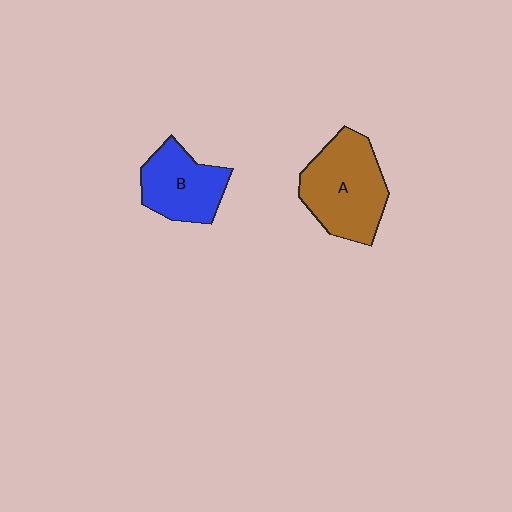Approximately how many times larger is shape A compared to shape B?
Approximately 1.4 times.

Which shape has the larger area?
Shape A (brown).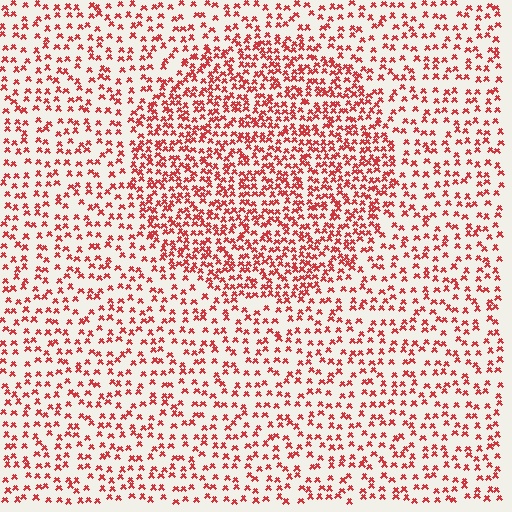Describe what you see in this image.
The image contains small red elements arranged at two different densities. A circle-shaped region is visible where the elements are more densely packed than the surrounding area.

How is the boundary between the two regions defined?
The boundary is defined by a change in element density (approximately 1.9x ratio). All elements are the same color, size, and shape.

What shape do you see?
I see a circle.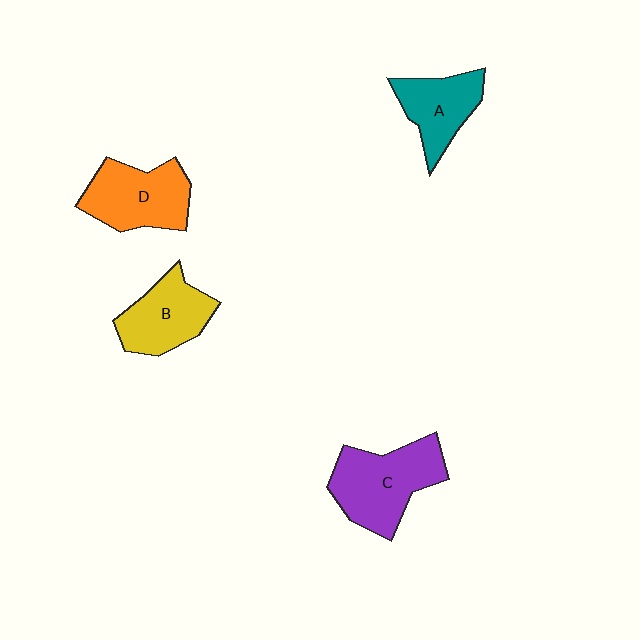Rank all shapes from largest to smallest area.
From largest to smallest: C (purple), D (orange), B (yellow), A (teal).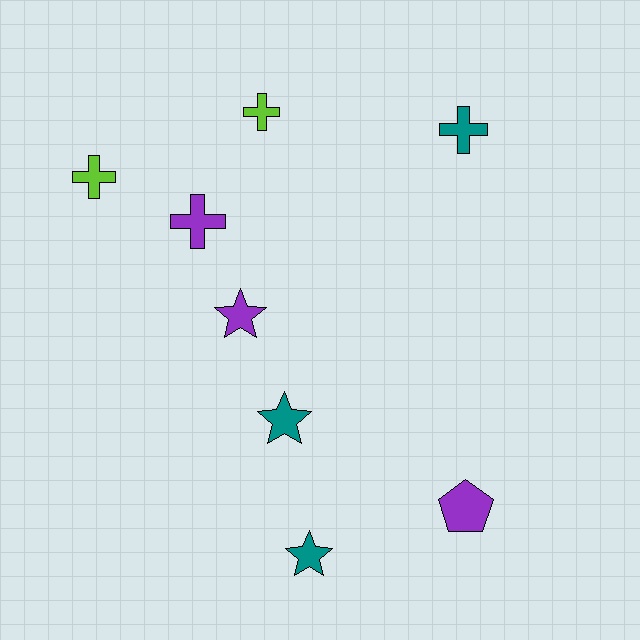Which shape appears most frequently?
Cross, with 4 objects.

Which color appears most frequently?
Teal, with 3 objects.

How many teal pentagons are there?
There are no teal pentagons.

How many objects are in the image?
There are 8 objects.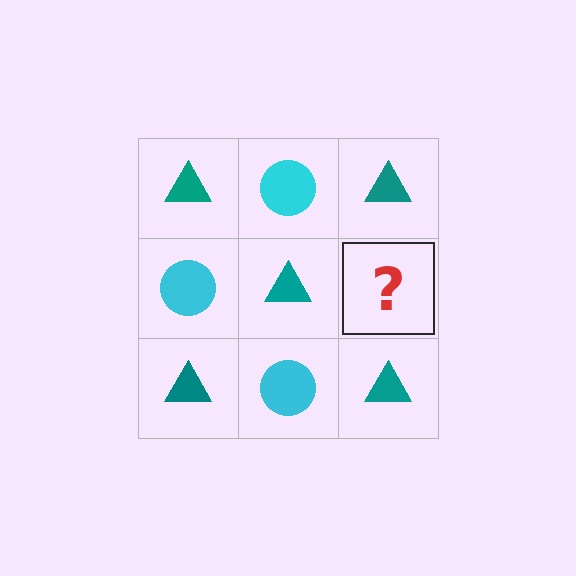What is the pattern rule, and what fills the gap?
The rule is that it alternates teal triangle and cyan circle in a checkerboard pattern. The gap should be filled with a cyan circle.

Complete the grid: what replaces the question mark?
The question mark should be replaced with a cyan circle.